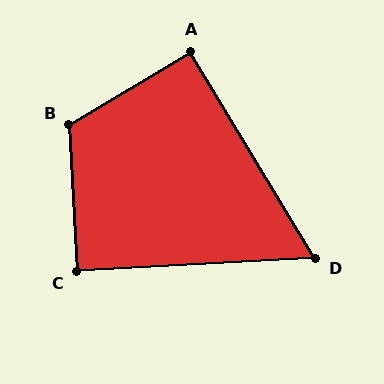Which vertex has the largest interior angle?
B, at approximately 118 degrees.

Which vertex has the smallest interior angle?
D, at approximately 62 degrees.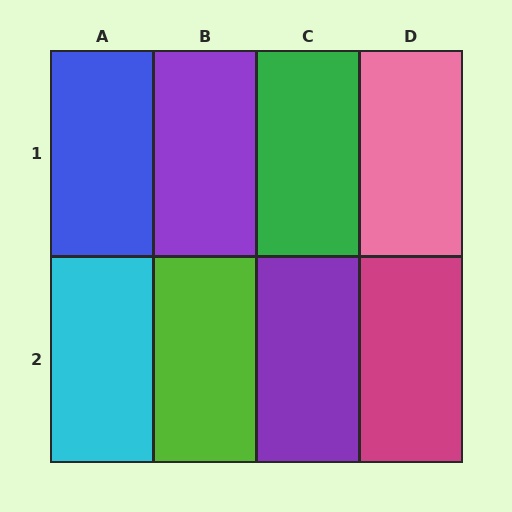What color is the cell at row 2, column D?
Magenta.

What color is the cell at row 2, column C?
Purple.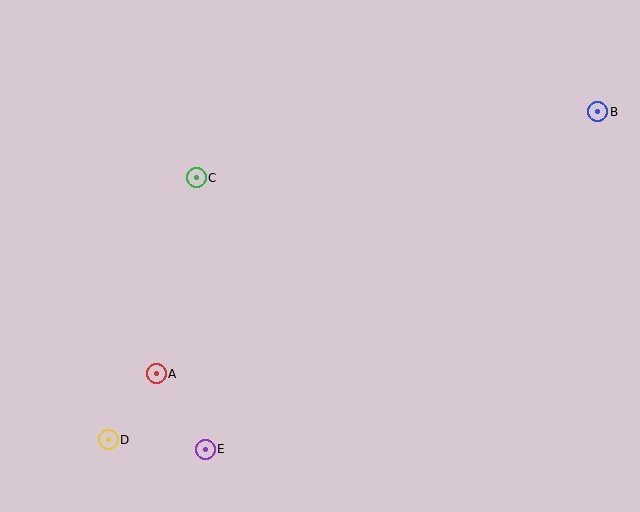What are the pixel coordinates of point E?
Point E is at (205, 449).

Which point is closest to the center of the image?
Point C at (196, 178) is closest to the center.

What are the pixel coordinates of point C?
Point C is at (196, 178).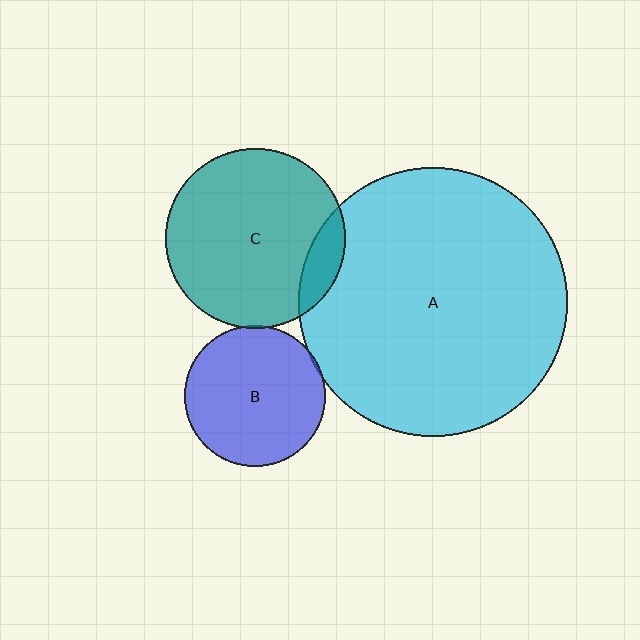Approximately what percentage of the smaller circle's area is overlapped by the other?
Approximately 5%.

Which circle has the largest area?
Circle A (cyan).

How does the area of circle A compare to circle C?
Approximately 2.2 times.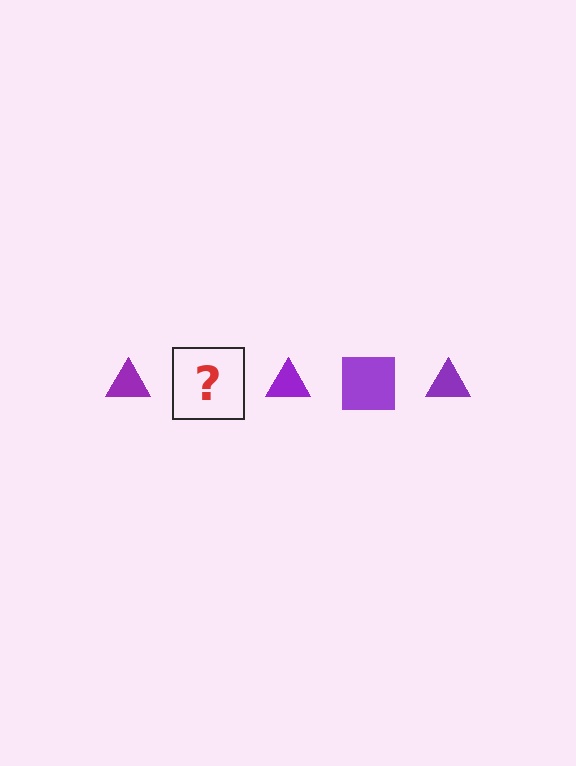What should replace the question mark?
The question mark should be replaced with a purple square.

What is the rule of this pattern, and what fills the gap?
The rule is that the pattern cycles through triangle, square shapes in purple. The gap should be filled with a purple square.